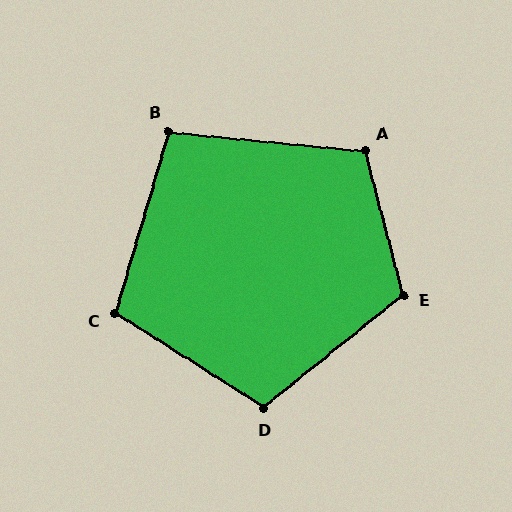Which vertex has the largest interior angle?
E, at approximately 114 degrees.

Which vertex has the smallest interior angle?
B, at approximately 101 degrees.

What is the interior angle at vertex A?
Approximately 110 degrees (obtuse).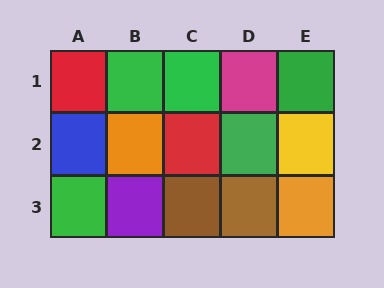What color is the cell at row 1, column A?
Red.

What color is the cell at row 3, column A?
Green.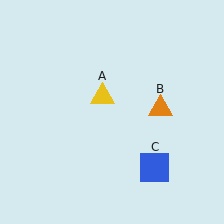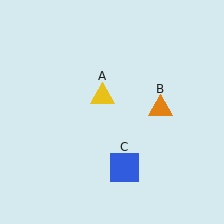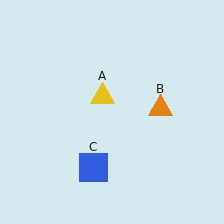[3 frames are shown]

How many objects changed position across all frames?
1 object changed position: blue square (object C).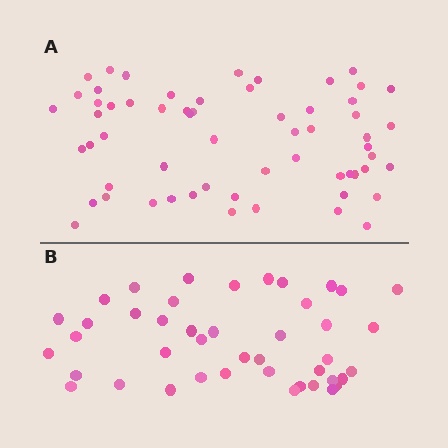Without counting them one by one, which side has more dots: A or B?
Region A (the top region) has more dots.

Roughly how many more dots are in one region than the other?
Region A has approximately 15 more dots than region B.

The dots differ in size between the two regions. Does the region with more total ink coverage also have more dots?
No. Region B has more total ink coverage because its dots are larger, but region A actually contains more individual dots. Total area can be misleading — the number of items is what matters here.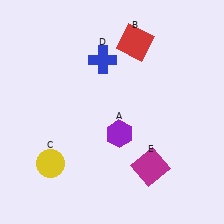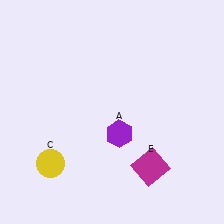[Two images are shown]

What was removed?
The blue cross (D), the red square (B) were removed in Image 2.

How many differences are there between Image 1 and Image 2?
There are 2 differences between the two images.